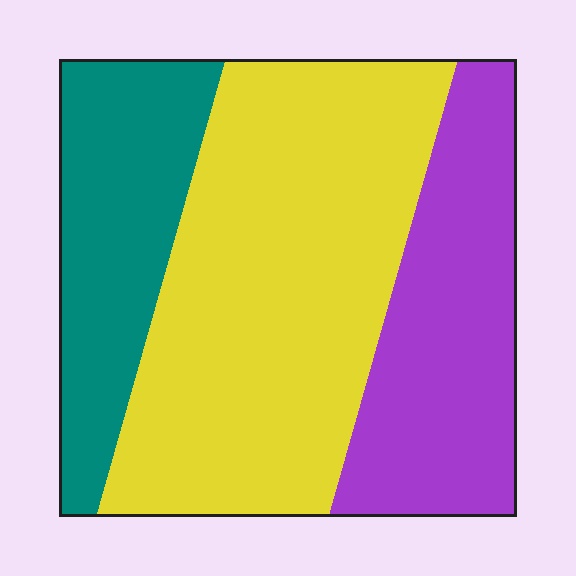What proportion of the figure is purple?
Purple covers about 25% of the figure.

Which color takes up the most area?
Yellow, at roughly 50%.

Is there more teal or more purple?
Purple.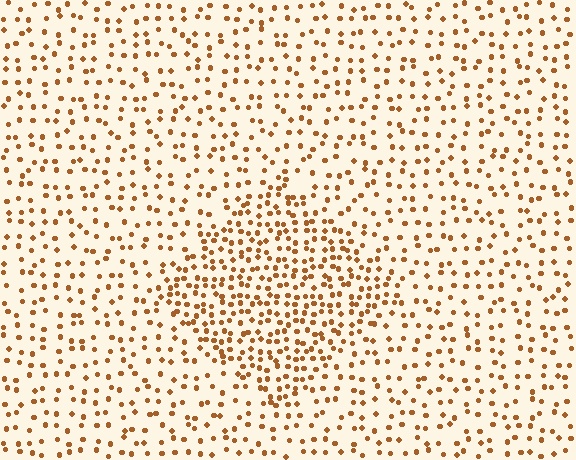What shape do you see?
I see a diamond.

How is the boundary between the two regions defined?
The boundary is defined by a change in element density (approximately 2.0x ratio). All elements are the same color, size, and shape.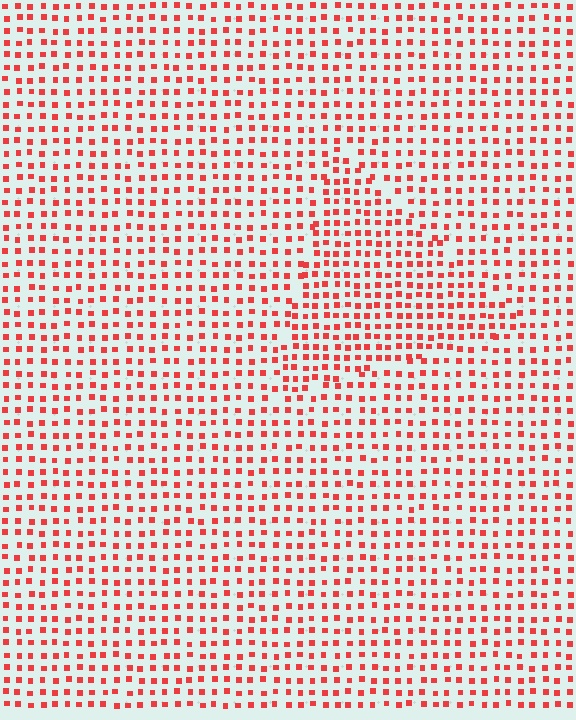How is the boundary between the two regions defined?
The boundary is defined by a change in element density (approximately 1.4x ratio). All elements are the same color, size, and shape.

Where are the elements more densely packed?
The elements are more densely packed inside the triangle boundary.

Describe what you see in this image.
The image contains small red elements arranged at two different densities. A triangle-shaped region is visible where the elements are more densely packed than the surrounding area.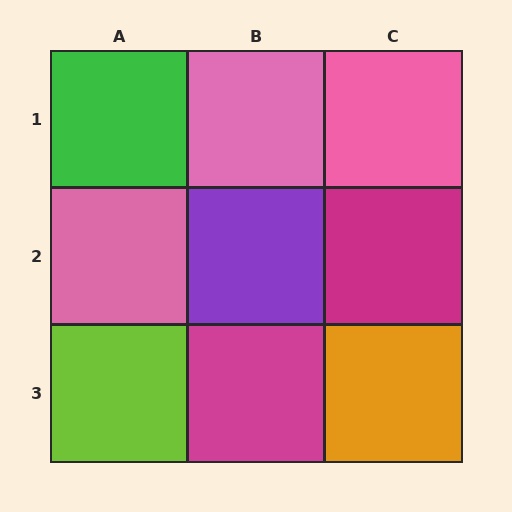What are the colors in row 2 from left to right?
Pink, purple, magenta.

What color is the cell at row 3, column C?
Orange.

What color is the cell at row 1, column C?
Pink.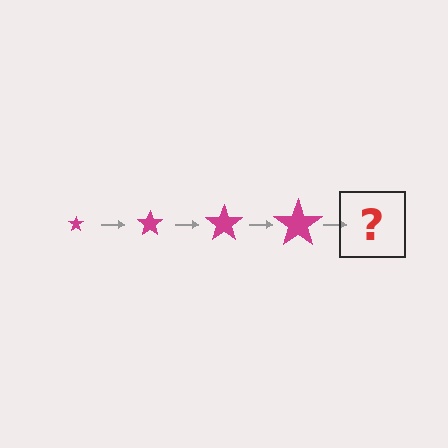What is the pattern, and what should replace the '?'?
The pattern is that the star gets progressively larger each step. The '?' should be a magenta star, larger than the previous one.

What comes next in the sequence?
The next element should be a magenta star, larger than the previous one.